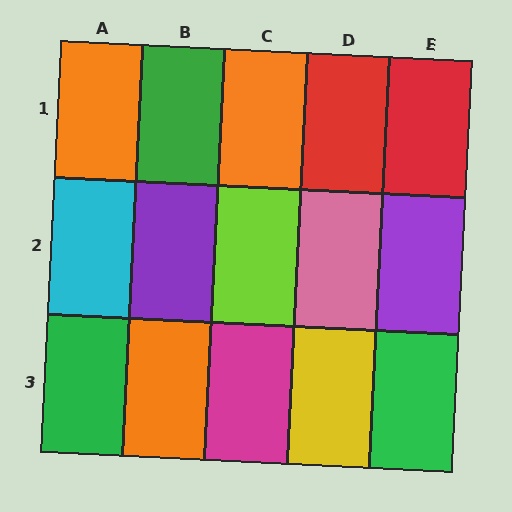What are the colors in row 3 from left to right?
Green, orange, magenta, yellow, green.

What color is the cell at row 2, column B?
Purple.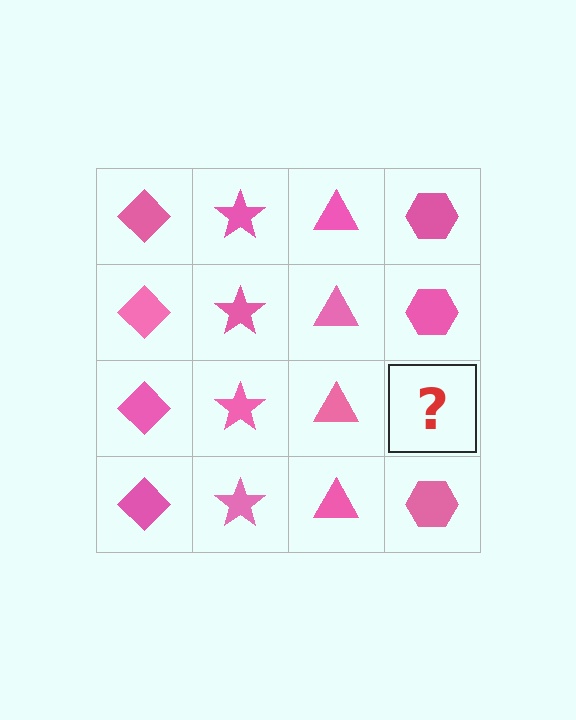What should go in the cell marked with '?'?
The missing cell should contain a pink hexagon.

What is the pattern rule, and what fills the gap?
The rule is that each column has a consistent shape. The gap should be filled with a pink hexagon.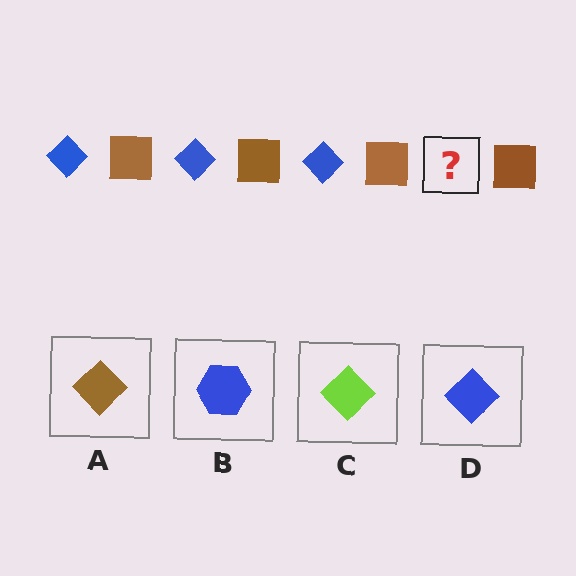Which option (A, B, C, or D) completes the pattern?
D.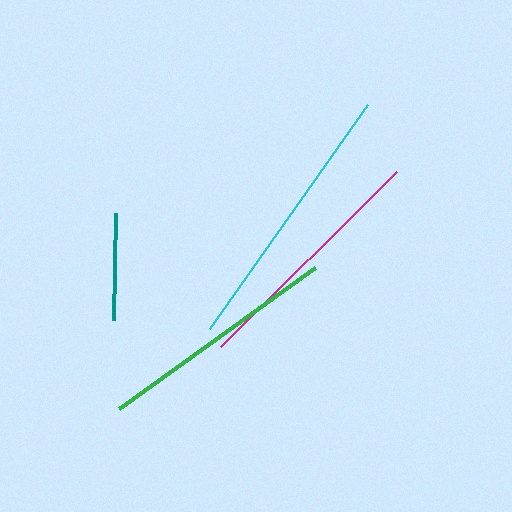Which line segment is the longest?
The cyan line is the longest at approximately 274 pixels.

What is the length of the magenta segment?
The magenta segment is approximately 248 pixels long.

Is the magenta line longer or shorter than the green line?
The magenta line is longer than the green line.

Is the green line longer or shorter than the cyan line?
The cyan line is longer than the green line.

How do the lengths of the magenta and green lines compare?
The magenta and green lines are approximately the same length.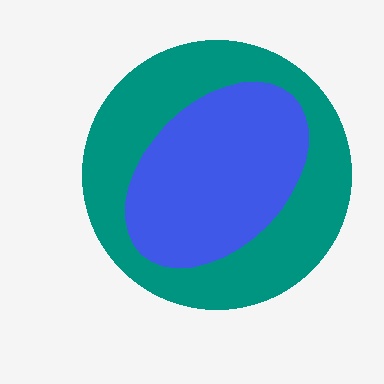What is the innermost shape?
The blue ellipse.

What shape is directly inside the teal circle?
The blue ellipse.